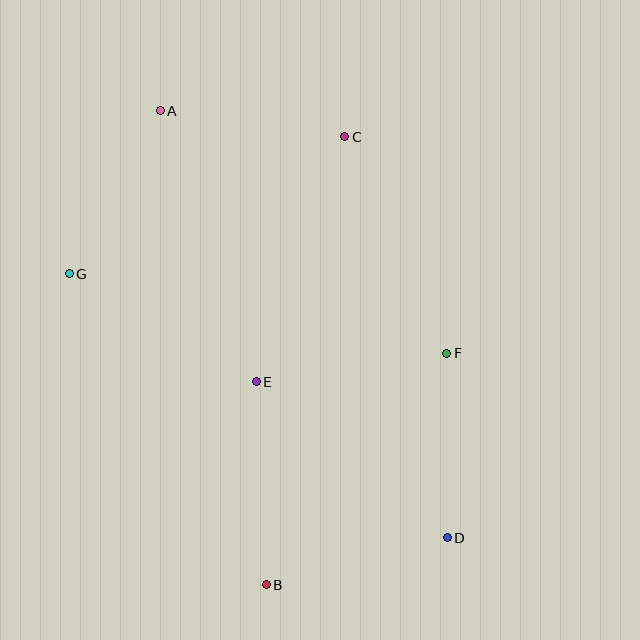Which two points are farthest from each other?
Points A and D are farthest from each other.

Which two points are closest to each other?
Points D and F are closest to each other.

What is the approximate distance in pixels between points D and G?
The distance between D and G is approximately 461 pixels.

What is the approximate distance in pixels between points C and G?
The distance between C and G is approximately 308 pixels.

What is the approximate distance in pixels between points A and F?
The distance between A and F is approximately 376 pixels.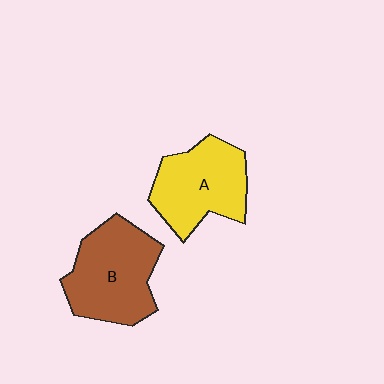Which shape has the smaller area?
Shape A (yellow).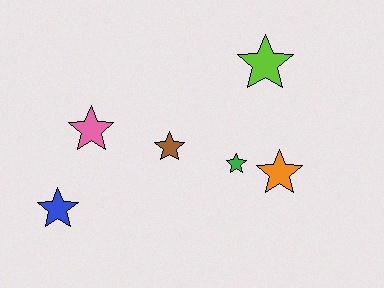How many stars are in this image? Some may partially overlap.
There are 6 stars.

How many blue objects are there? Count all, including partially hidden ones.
There is 1 blue object.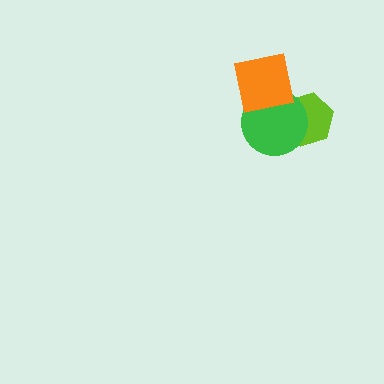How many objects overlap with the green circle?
2 objects overlap with the green circle.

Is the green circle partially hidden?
Yes, it is partially covered by another shape.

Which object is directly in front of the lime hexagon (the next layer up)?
The green circle is directly in front of the lime hexagon.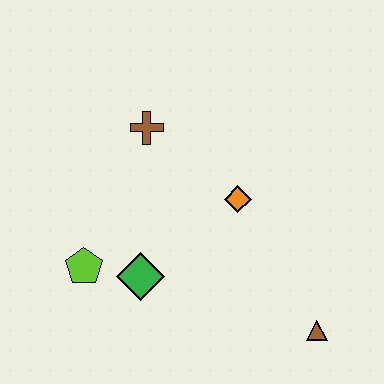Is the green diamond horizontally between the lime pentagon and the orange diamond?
Yes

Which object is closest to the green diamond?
The lime pentagon is closest to the green diamond.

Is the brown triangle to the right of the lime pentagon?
Yes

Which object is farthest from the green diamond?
The brown triangle is farthest from the green diamond.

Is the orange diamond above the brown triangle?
Yes